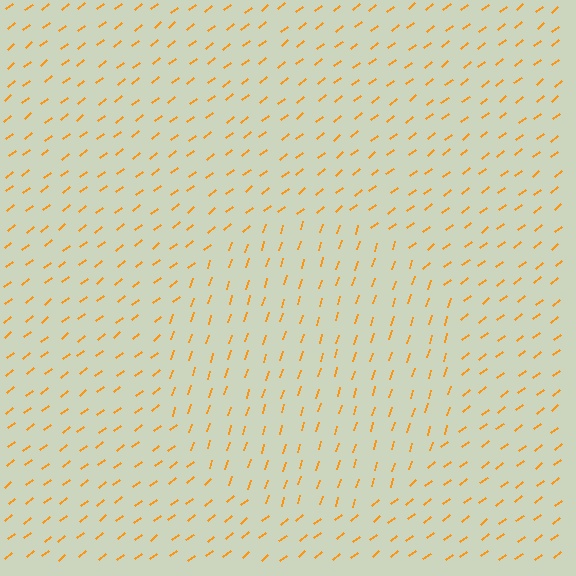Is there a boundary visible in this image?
Yes, there is a texture boundary formed by a change in line orientation.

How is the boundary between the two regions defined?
The boundary is defined purely by a change in line orientation (approximately 34 degrees difference). All lines are the same color and thickness.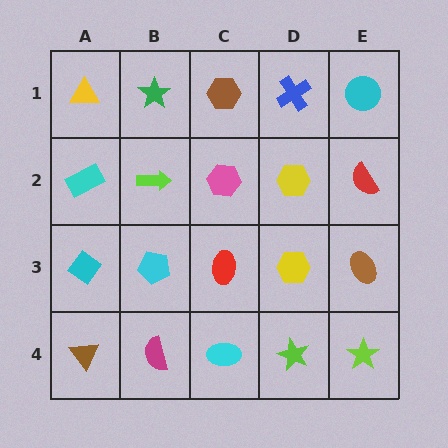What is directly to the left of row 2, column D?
A pink hexagon.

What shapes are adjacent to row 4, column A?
A cyan diamond (row 3, column A), a magenta semicircle (row 4, column B).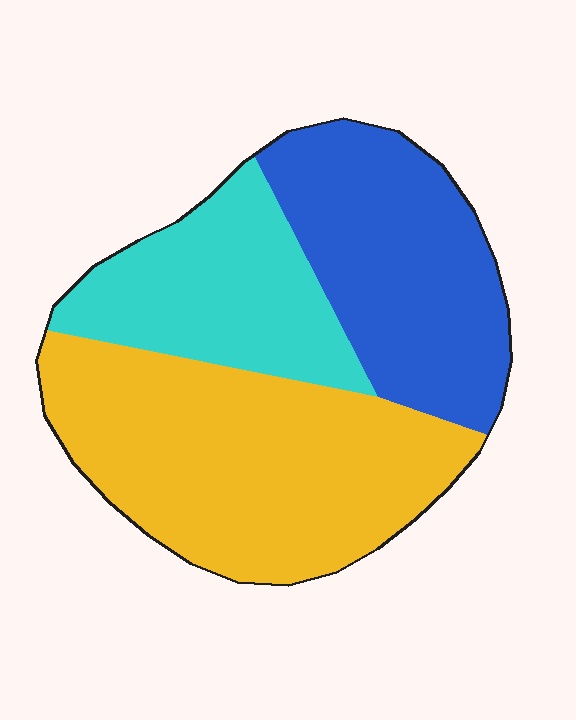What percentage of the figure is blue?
Blue takes up about one third (1/3) of the figure.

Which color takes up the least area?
Cyan, at roughly 25%.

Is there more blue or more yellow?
Yellow.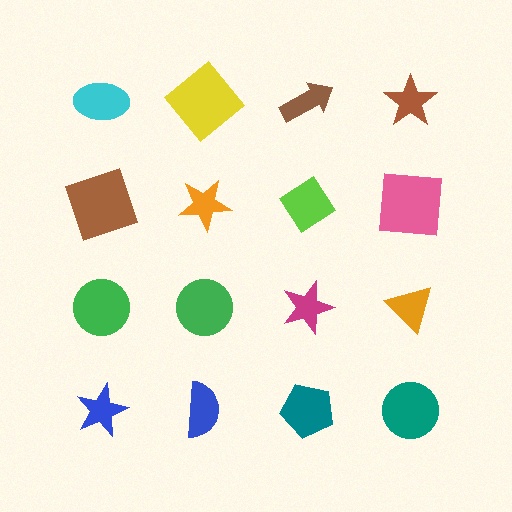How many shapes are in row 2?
4 shapes.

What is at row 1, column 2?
A yellow diamond.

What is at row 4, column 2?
A blue semicircle.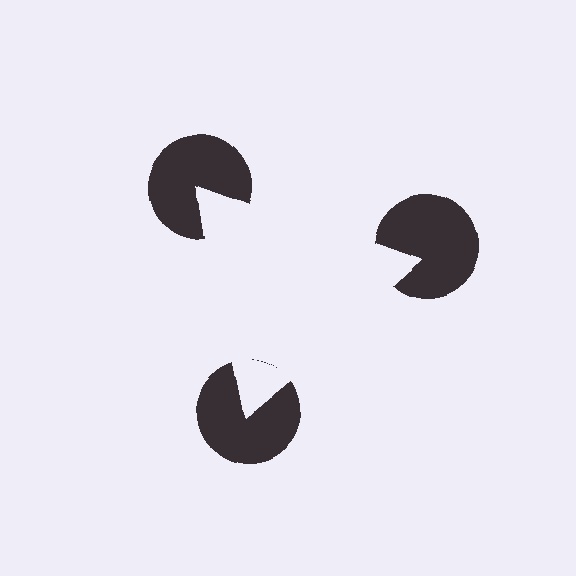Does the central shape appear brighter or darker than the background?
It typically appears slightly brighter than the background, even though no actual brightness change is drawn.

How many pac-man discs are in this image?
There are 3 — one at each vertex of the illusory triangle.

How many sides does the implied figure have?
3 sides.